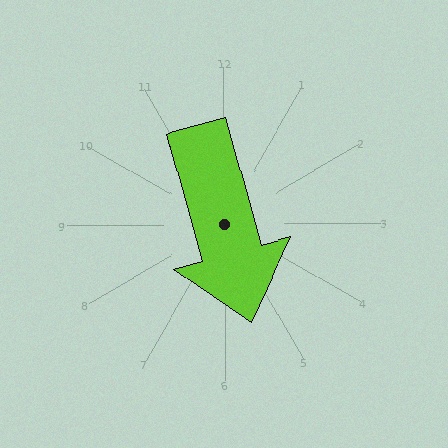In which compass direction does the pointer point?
South.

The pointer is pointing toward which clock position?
Roughly 5 o'clock.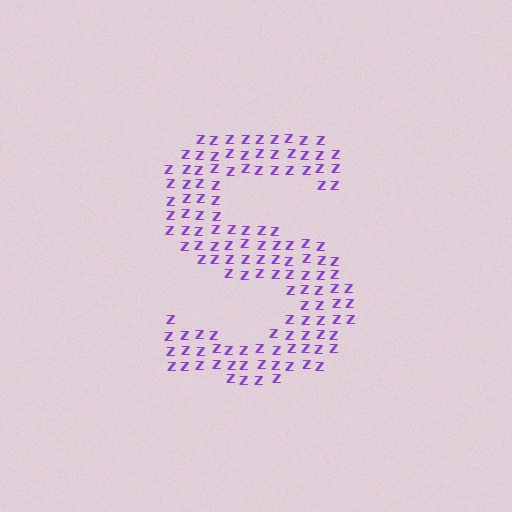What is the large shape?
The large shape is the letter S.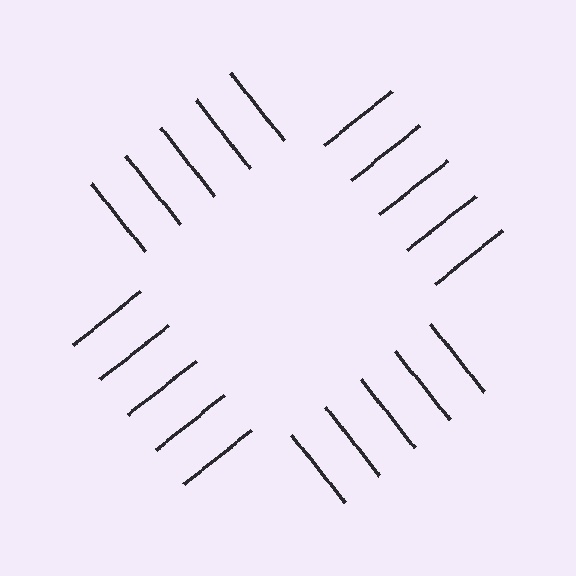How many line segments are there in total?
20 — 5 along each of the 4 edges.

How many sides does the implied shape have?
4 sides — the line-ends trace a square.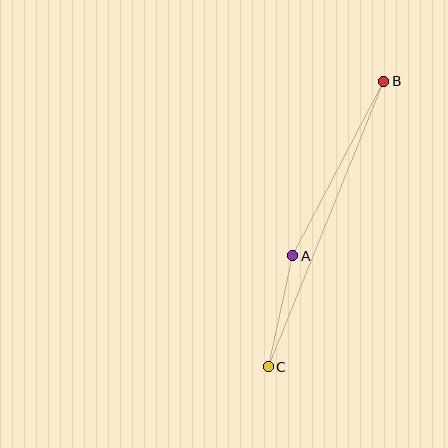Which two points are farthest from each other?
Points B and C are farthest from each other.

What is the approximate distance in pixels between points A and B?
The distance between A and B is approximately 197 pixels.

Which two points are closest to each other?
Points A and C are closest to each other.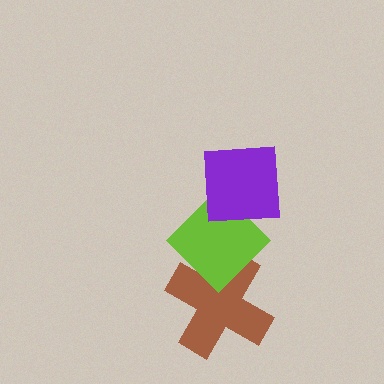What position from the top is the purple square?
The purple square is 1st from the top.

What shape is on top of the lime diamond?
The purple square is on top of the lime diamond.